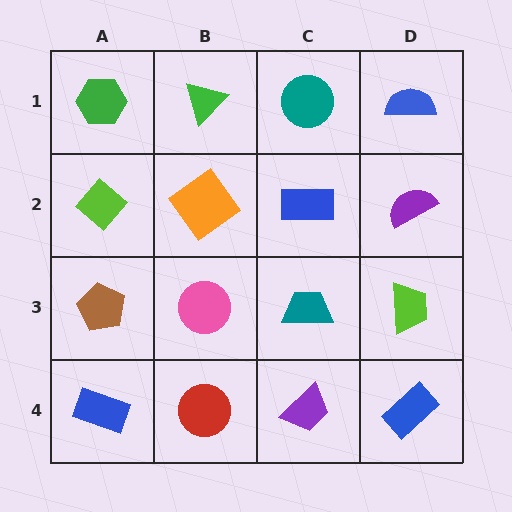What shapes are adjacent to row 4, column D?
A lime trapezoid (row 3, column D), a purple trapezoid (row 4, column C).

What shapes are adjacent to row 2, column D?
A blue semicircle (row 1, column D), a lime trapezoid (row 3, column D), a blue rectangle (row 2, column C).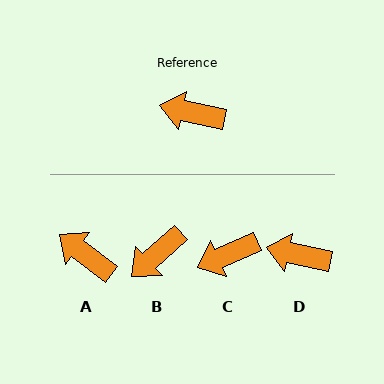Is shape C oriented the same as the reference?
No, it is off by about 36 degrees.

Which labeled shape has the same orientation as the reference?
D.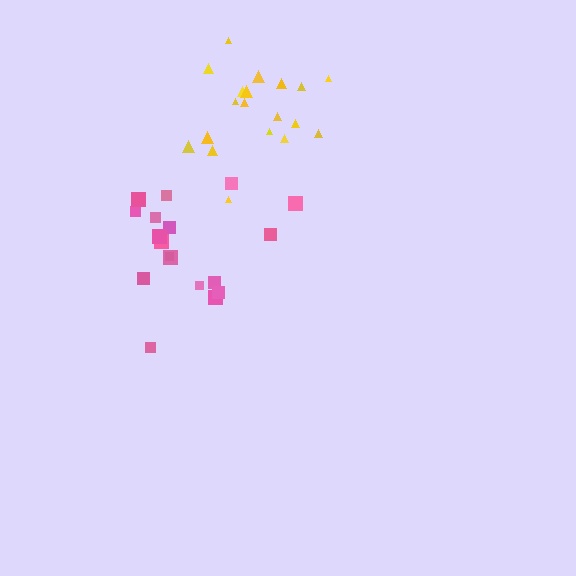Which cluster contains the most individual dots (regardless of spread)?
Yellow (19).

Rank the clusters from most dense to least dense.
yellow, pink.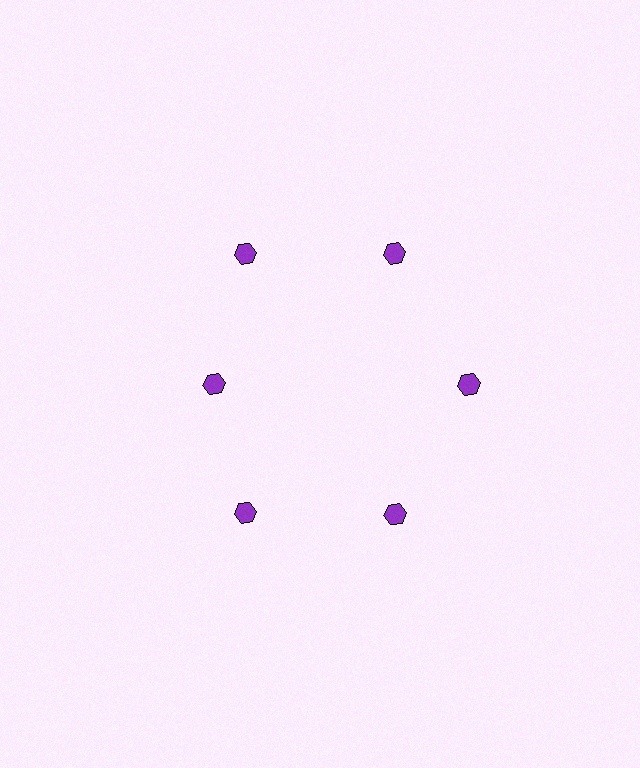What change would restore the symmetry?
The symmetry would be restored by moving it outward, back onto the ring so that all 6 hexagons sit at equal angles and equal distance from the center.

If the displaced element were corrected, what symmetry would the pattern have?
It would have 6-fold rotational symmetry — the pattern would map onto itself every 60 degrees.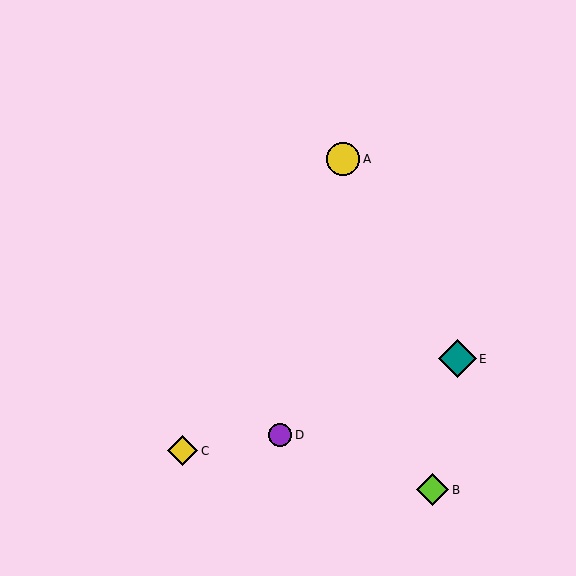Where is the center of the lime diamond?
The center of the lime diamond is at (433, 490).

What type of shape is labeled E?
Shape E is a teal diamond.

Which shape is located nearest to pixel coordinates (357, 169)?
The yellow circle (labeled A) at (343, 159) is nearest to that location.